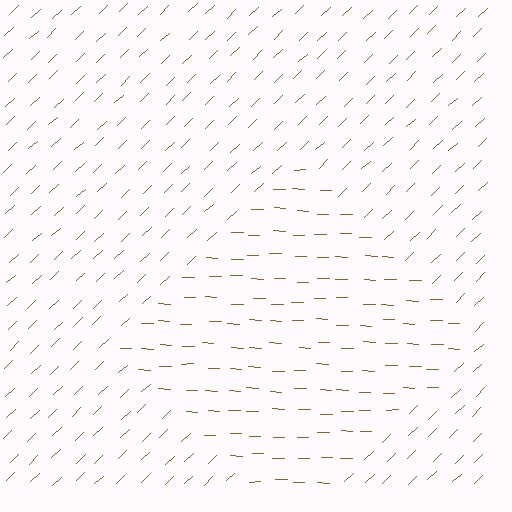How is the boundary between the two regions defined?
The boundary is defined purely by a change in line orientation (approximately 45 degrees difference). All lines are the same color and thickness.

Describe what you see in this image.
The image is filled with small brown line segments. A diamond region in the image has lines oriented differently from the surrounding lines, creating a visible texture boundary.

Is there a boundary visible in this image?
Yes, there is a texture boundary formed by a change in line orientation.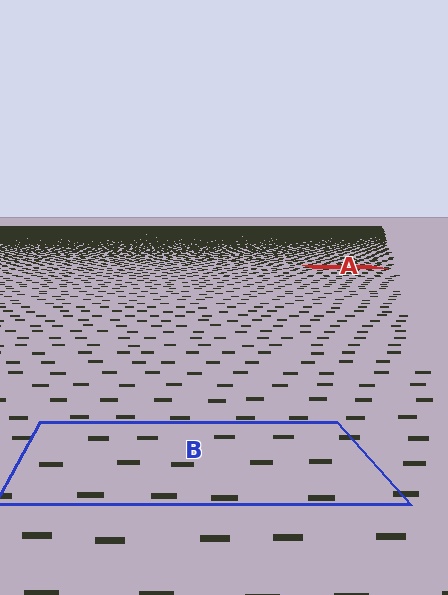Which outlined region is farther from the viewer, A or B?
Region A is farther from the viewer — the texture elements inside it appear smaller and more densely packed.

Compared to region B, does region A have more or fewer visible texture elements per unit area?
Region A has more texture elements per unit area — they are packed more densely because it is farther away.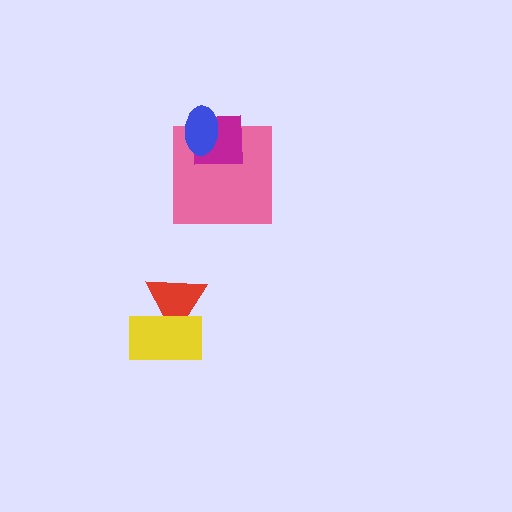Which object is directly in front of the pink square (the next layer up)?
The magenta square is directly in front of the pink square.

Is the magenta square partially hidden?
Yes, it is partially covered by another shape.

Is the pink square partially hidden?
Yes, it is partially covered by another shape.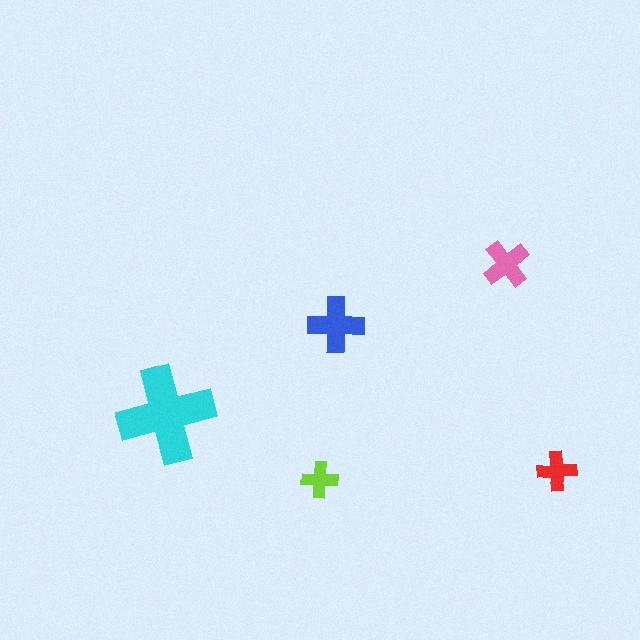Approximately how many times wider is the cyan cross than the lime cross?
About 2.5 times wider.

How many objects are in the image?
There are 5 objects in the image.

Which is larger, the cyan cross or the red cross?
The cyan one.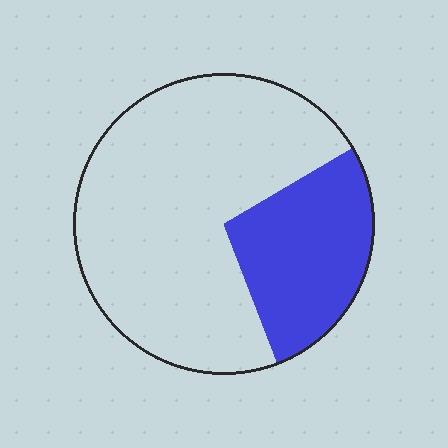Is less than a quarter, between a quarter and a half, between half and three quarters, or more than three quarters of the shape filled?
Between a quarter and a half.